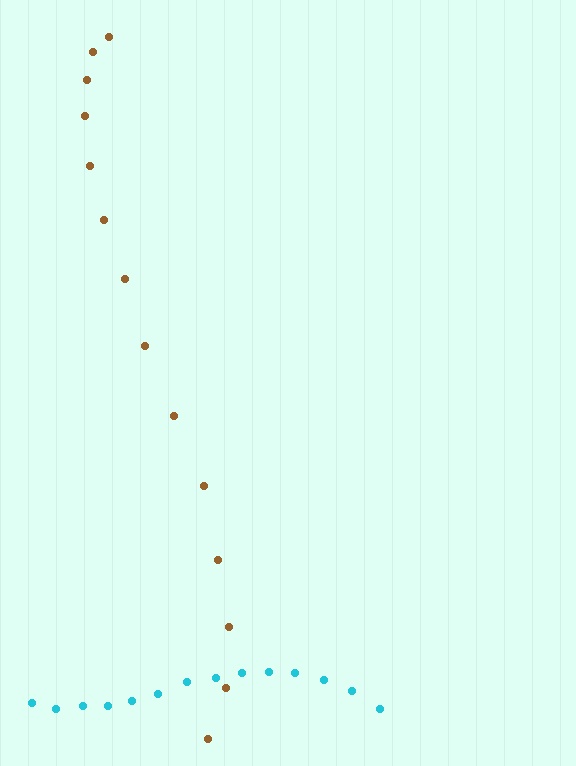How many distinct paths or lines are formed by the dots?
There are 2 distinct paths.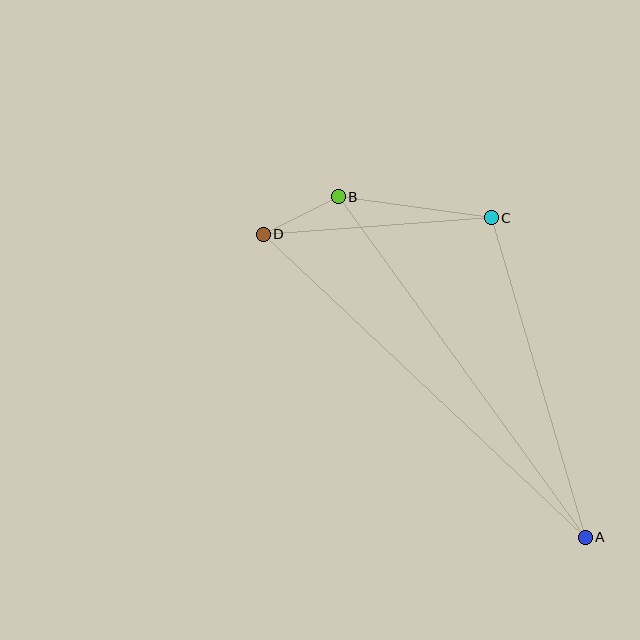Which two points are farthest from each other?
Points A and D are farthest from each other.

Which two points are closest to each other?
Points B and D are closest to each other.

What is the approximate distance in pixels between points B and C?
The distance between B and C is approximately 154 pixels.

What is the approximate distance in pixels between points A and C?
The distance between A and C is approximately 333 pixels.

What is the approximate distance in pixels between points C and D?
The distance between C and D is approximately 229 pixels.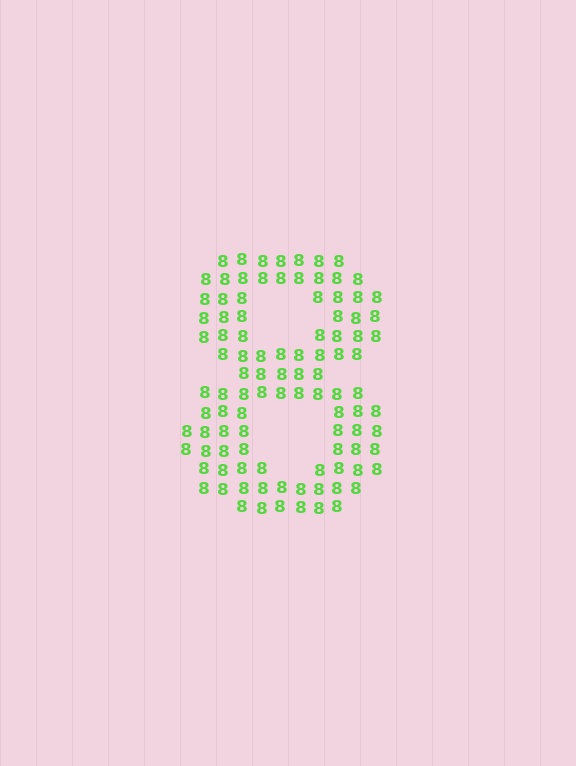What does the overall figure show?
The overall figure shows the digit 8.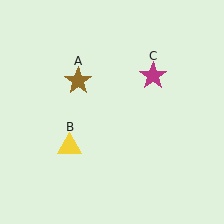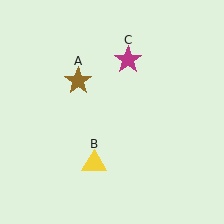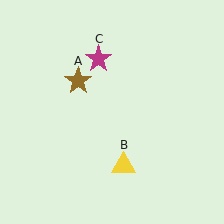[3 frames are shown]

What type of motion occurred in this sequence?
The yellow triangle (object B), magenta star (object C) rotated counterclockwise around the center of the scene.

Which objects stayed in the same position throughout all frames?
Brown star (object A) remained stationary.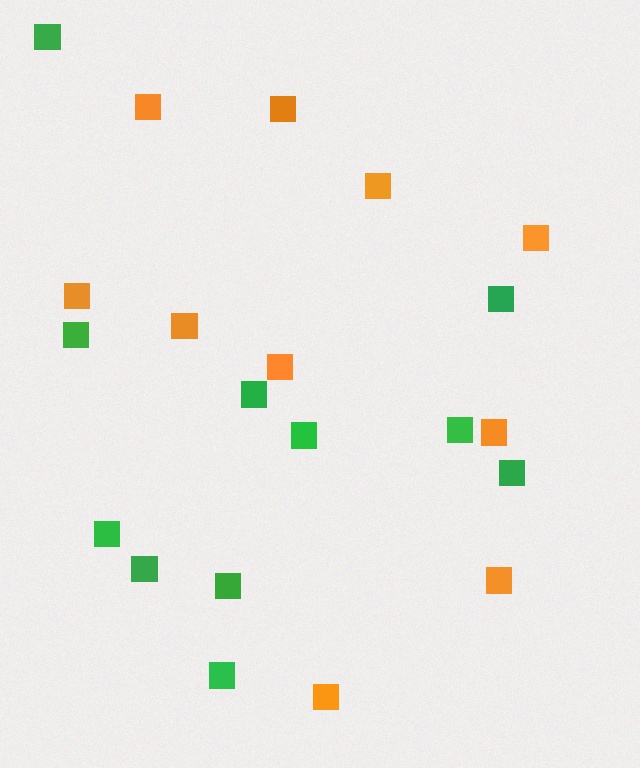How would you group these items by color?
There are 2 groups: one group of green squares (11) and one group of orange squares (10).